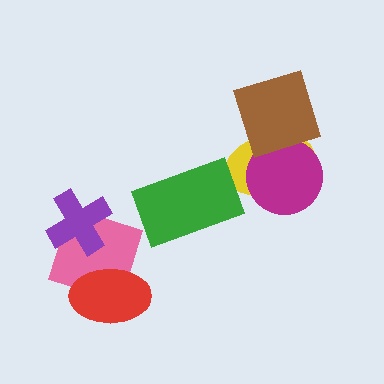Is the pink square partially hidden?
Yes, it is partially covered by another shape.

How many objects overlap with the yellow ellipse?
2 objects overlap with the yellow ellipse.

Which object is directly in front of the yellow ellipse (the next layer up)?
The magenta circle is directly in front of the yellow ellipse.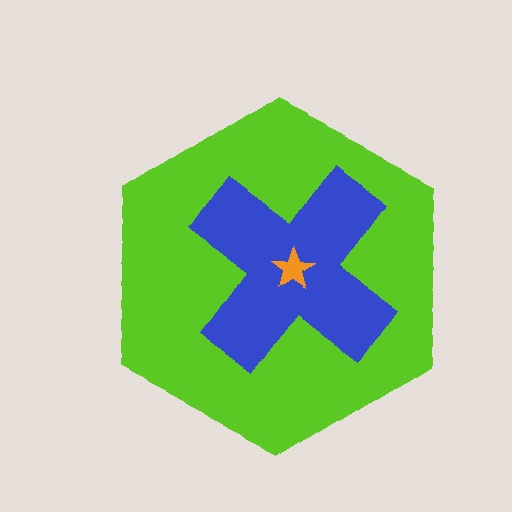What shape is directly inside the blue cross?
The orange star.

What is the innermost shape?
The orange star.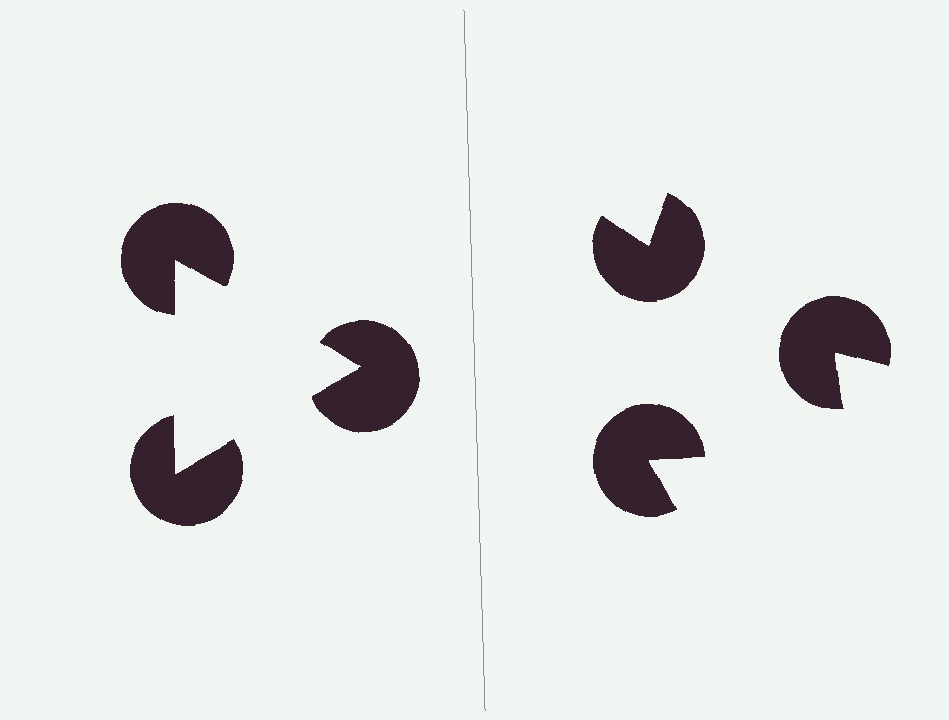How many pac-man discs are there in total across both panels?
6 — 3 on each side.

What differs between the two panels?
The pac-man discs are positioned identically on both sides; only the wedge orientations differ. On the left they align to a triangle; on the right they are misaligned.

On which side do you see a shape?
An illusory triangle appears on the left side. On the right side the wedge cuts are rotated, so no coherent shape forms.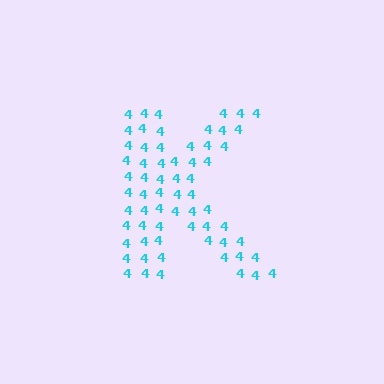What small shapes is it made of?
It is made of small digit 4's.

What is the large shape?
The large shape is the letter K.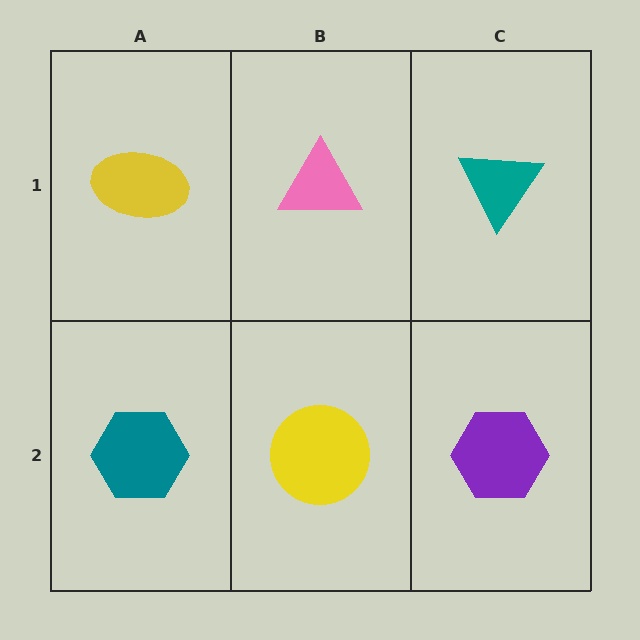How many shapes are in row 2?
3 shapes.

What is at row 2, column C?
A purple hexagon.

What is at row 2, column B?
A yellow circle.